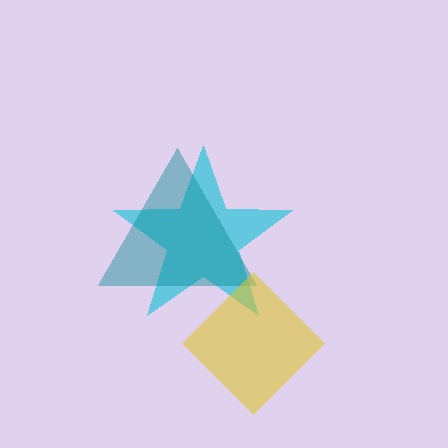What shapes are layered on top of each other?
The layered shapes are: a cyan star, a teal triangle, a yellow diamond.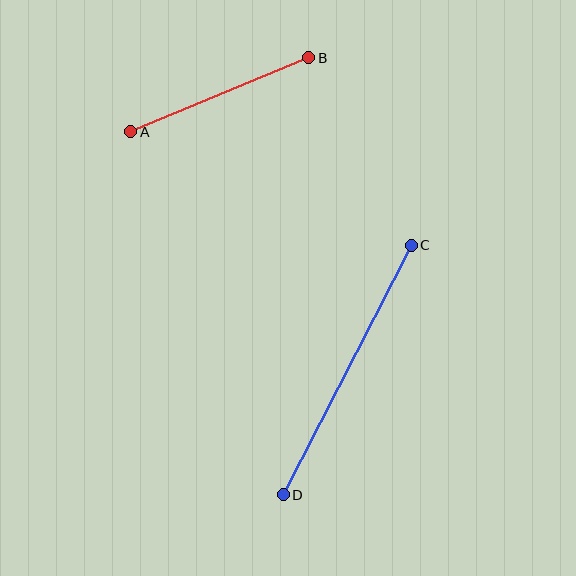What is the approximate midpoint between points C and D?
The midpoint is at approximately (347, 370) pixels.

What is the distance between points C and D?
The distance is approximately 280 pixels.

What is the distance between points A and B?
The distance is approximately 193 pixels.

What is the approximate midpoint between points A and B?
The midpoint is at approximately (220, 95) pixels.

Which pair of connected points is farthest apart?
Points C and D are farthest apart.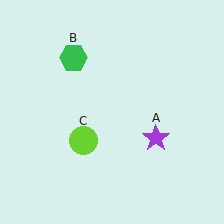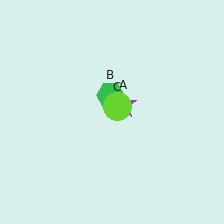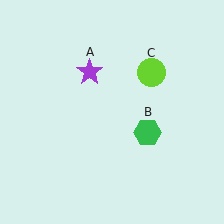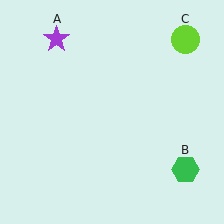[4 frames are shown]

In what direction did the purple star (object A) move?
The purple star (object A) moved up and to the left.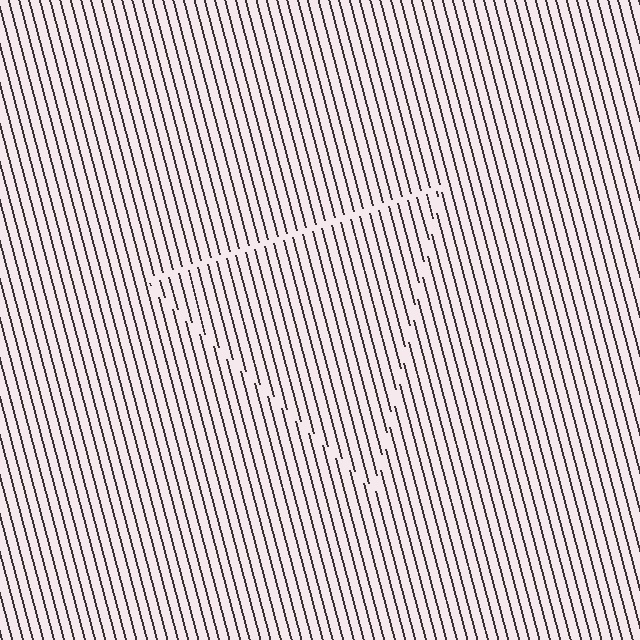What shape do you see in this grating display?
An illusory triangle. The interior of the shape contains the same grating, shifted by half a period — the contour is defined by the phase discontinuity where line-ends from the inner and outer gratings abut.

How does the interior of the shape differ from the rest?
The interior of the shape contains the same grating, shifted by half a period — the contour is defined by the phase discontinuity where line-ends from the inner and outer gratings abut.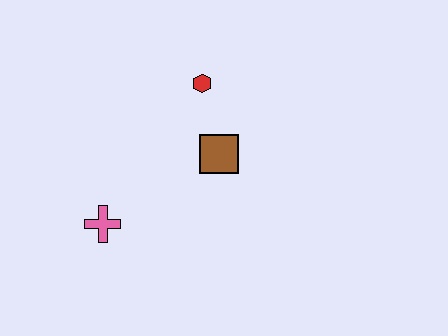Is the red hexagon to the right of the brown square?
No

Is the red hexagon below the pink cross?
No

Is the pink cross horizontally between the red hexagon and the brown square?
No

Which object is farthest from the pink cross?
The red hexagon is farthest from the pink cross.